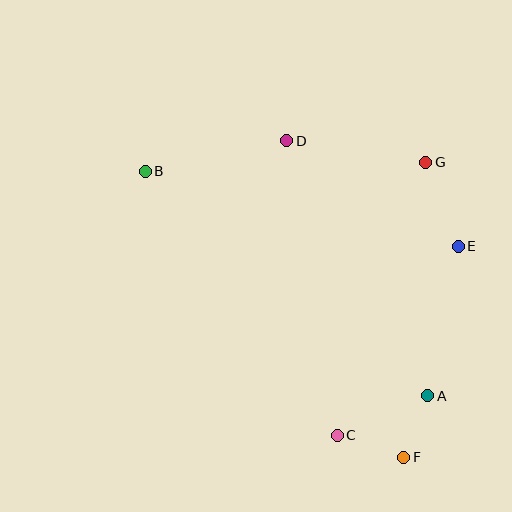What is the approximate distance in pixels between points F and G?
The distance between F and G is approximately 296 pixels.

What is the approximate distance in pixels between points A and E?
The distance between A and E is approximately 153 pixels.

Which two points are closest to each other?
Points A and F are closest to each other.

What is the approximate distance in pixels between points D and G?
The distance between D and G is approximately 141 pixels.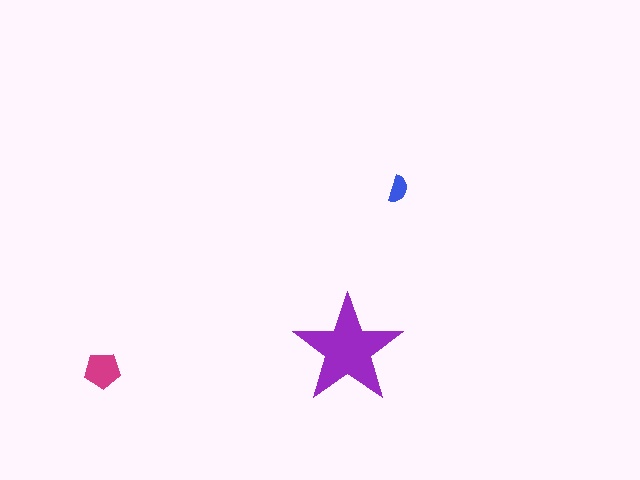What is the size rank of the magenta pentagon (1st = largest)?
2nd.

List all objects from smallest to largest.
The blue semicircle, the magenta pentagon, the purple star.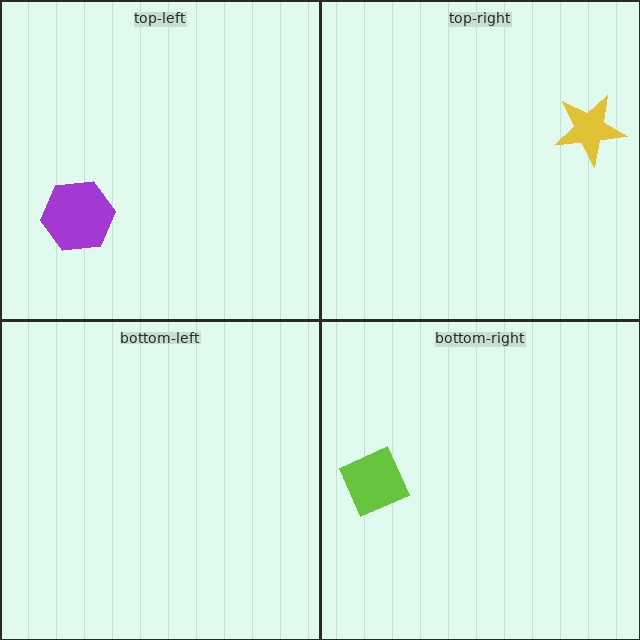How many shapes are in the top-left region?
1.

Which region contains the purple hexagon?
The top-left region.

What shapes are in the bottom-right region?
The lime diamond.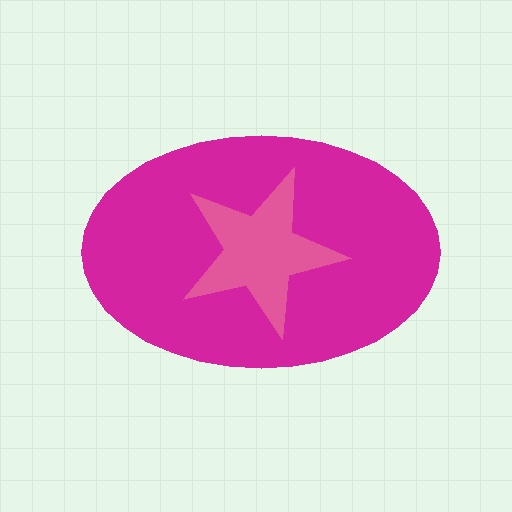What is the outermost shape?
The magenta ellipse.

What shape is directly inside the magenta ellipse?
The pink star.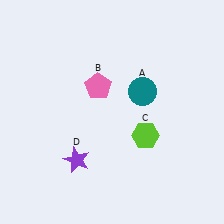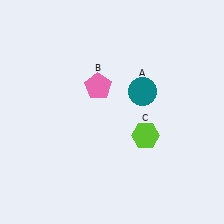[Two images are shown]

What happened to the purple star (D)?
The purple star (D) was removed in Image 2. It was in the bottom-left area of Image 1.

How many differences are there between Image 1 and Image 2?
There is 1 difference between the two images.